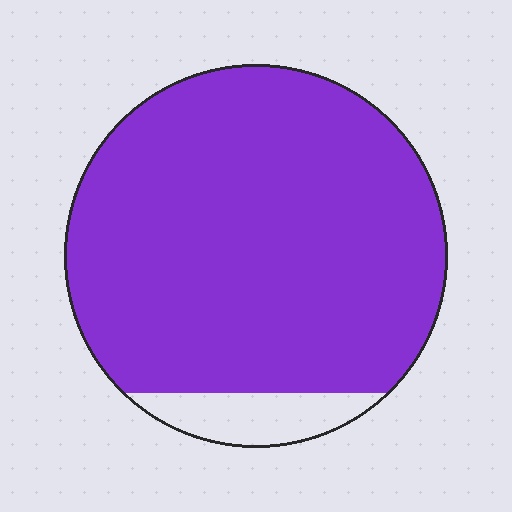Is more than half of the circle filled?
Yes.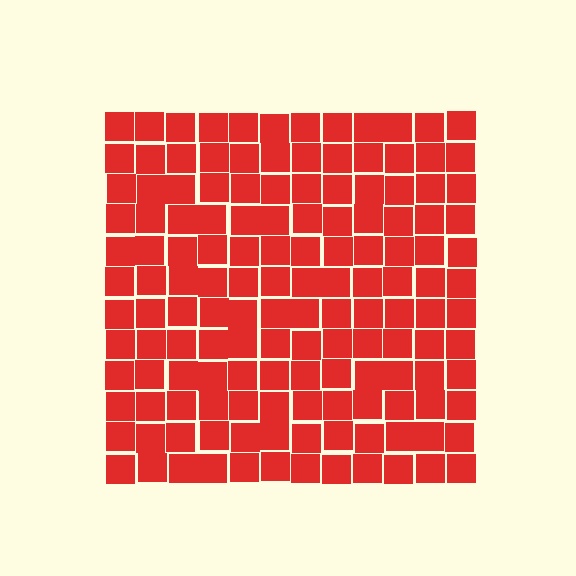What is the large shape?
The large shape is a square.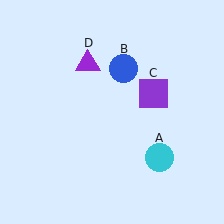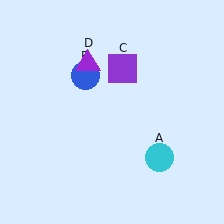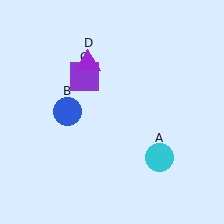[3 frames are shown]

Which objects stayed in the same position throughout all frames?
Cyan circle (object A) and purple triangle (object D) remained stationary.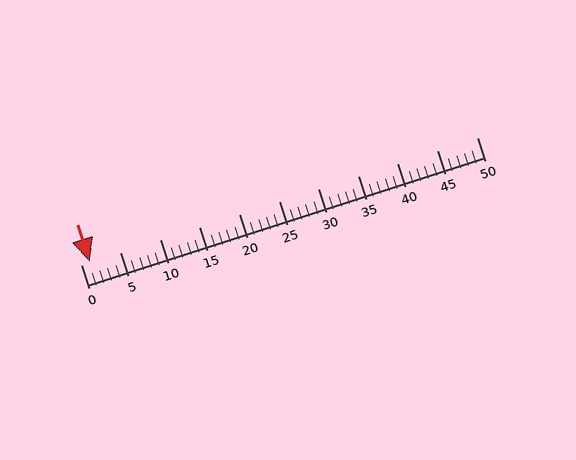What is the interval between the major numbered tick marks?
The major tick marks are spaced 5 units apart.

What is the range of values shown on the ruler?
The ruler shows values from 0 to 50.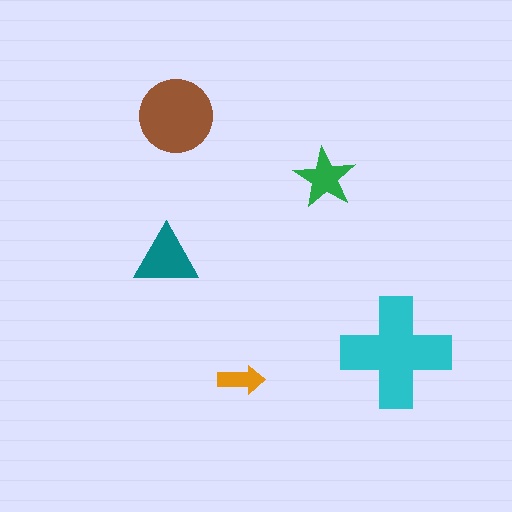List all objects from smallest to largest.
The orange arrow, the green star, the teal triangle, the brown circle, the cyan cross.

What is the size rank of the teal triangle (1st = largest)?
3rd.